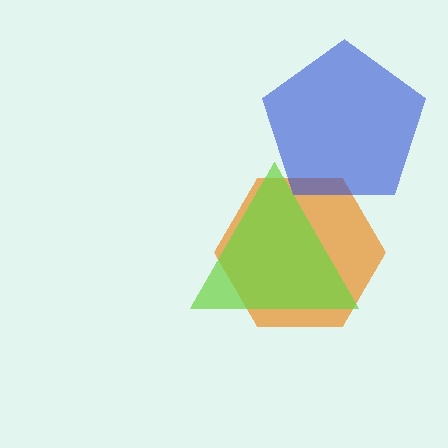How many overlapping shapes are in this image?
There are 3 overlapping shapes in the image.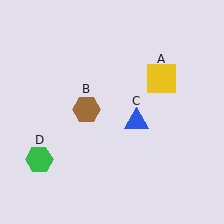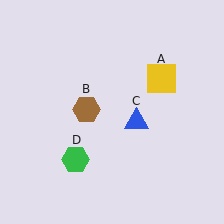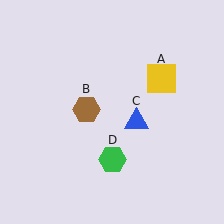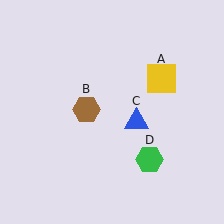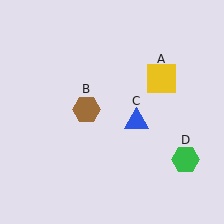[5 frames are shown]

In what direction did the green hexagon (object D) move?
The green hexagon (object D) moved right.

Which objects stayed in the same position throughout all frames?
Yellow square (object A) and brown hexagon (object B) and blue triangle (object C) remained stationary.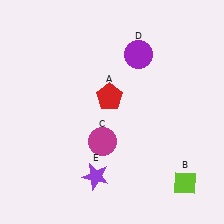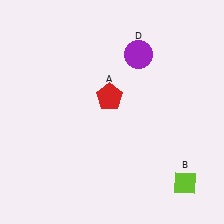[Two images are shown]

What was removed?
The magenta circle (C), the purple star (E) were removed in Image 2.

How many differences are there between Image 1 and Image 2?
There are 2 differences between the two images.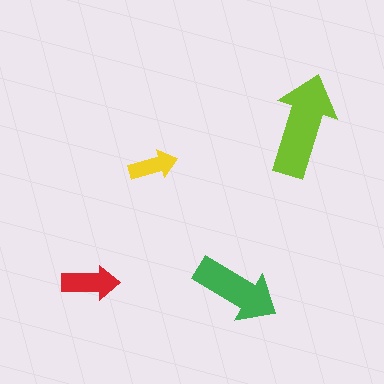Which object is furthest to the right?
The lime arrow is rightmost.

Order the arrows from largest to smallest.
the lime one, the green one, the red one, the yellow one.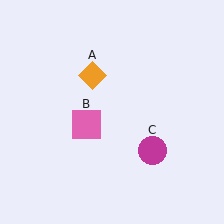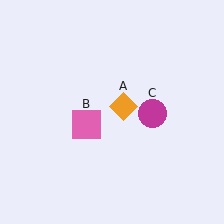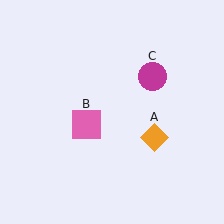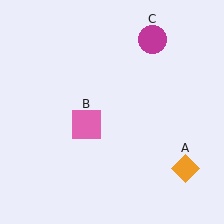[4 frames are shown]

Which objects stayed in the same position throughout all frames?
Pink square (object B) remained stationary.